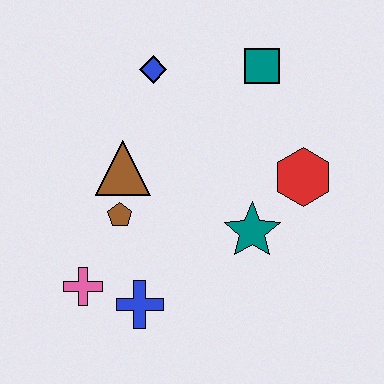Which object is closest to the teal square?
The blue diamond is closest to the teal square.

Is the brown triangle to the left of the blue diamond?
Yes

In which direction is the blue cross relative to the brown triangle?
The blue cross is below the brown triangle.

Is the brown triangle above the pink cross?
Yes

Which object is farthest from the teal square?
The pink cross is farthest from the teal square.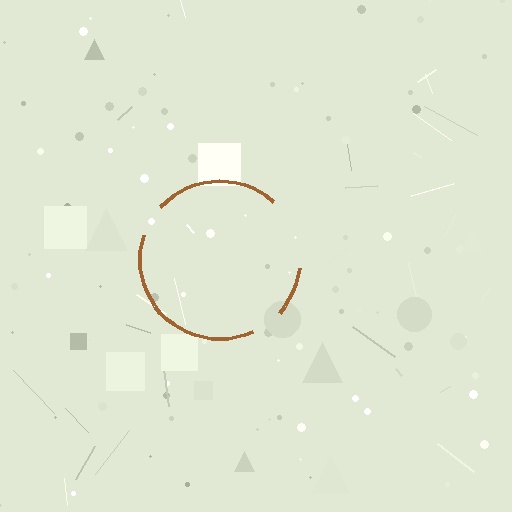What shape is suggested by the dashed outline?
The dashed outline suggests a circle.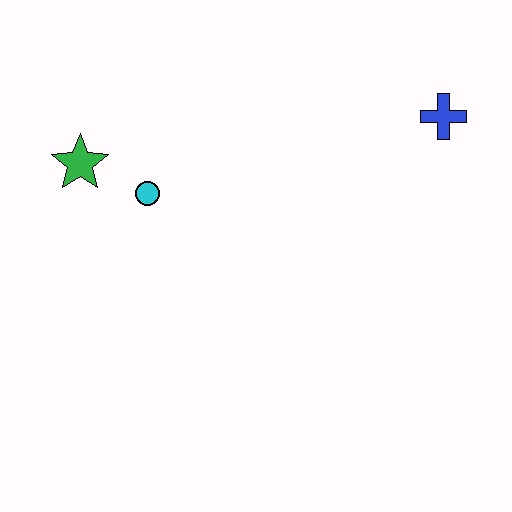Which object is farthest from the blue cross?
The green star is farthest from the blue cross.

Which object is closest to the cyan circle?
The green star is closest to the cyan circle.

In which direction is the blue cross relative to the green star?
The blue cross is to the right of the green star.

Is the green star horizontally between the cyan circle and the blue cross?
No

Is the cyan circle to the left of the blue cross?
Yes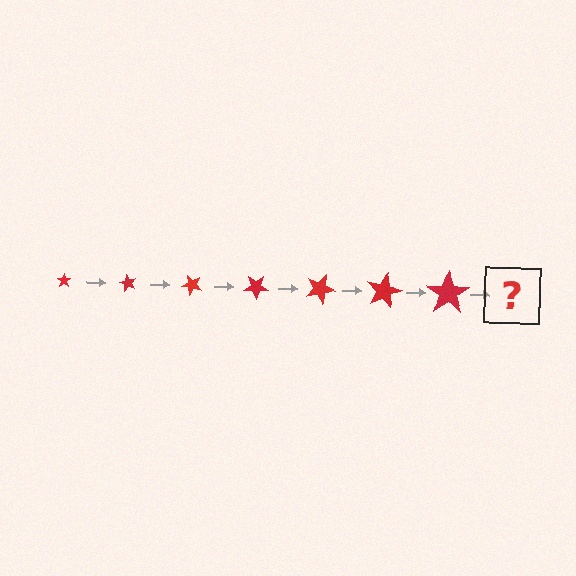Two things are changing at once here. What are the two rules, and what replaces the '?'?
The two rules are that the star grows larger each step and it rotates 60 degrees each step. The '?' should be a star, larger than the previous one and rotated 420 degrees from the start.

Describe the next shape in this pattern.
It should be a star, larger than the previous one and rotated 420 degrees from the start.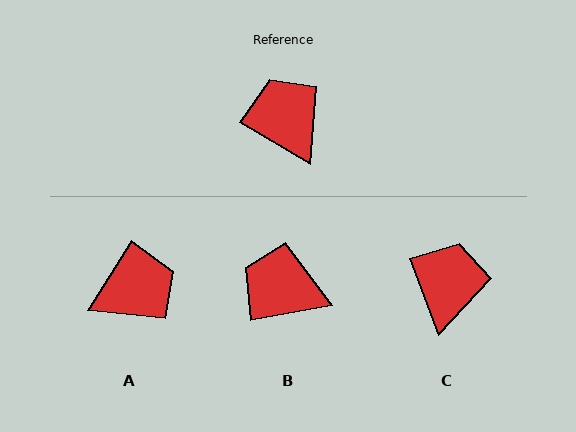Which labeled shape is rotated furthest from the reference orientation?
A, about 92 degrees away.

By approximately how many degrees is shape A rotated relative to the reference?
Approximately 92 degrees clockwise.